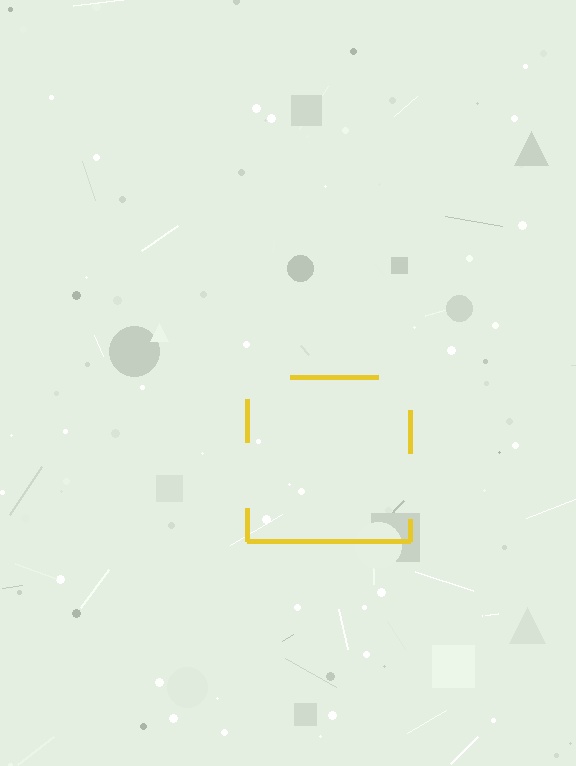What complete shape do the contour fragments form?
The contour fragments form a square.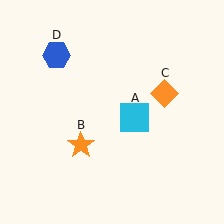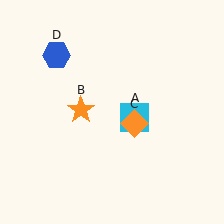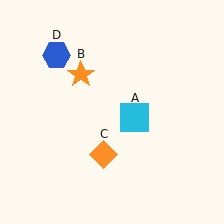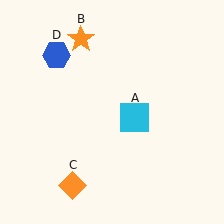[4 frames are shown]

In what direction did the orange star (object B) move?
The orange star (object B) moved up.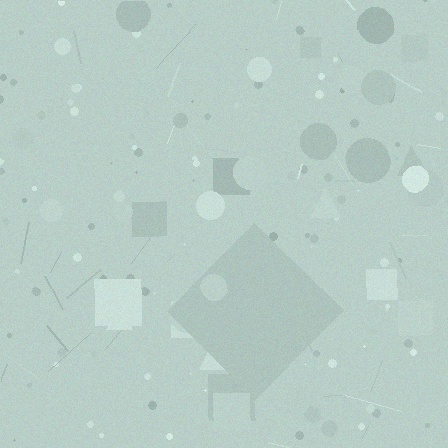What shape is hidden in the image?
A diamond is hidden in the image.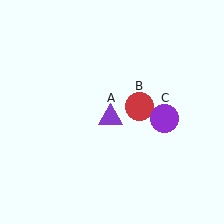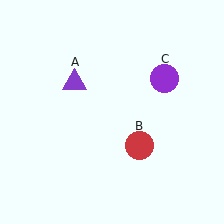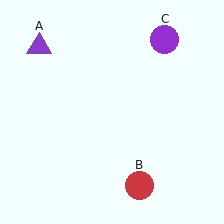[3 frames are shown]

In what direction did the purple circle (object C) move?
The purple circle (object C) moved up.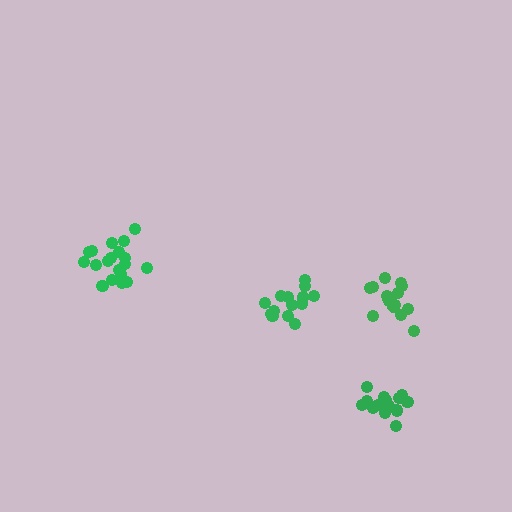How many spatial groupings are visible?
There are 4 spatial groupings.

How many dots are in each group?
Group 1: 14 dots, Group 2: 20 dots, Group 3: 14 dots, Group 4: 16 dots (64 total).